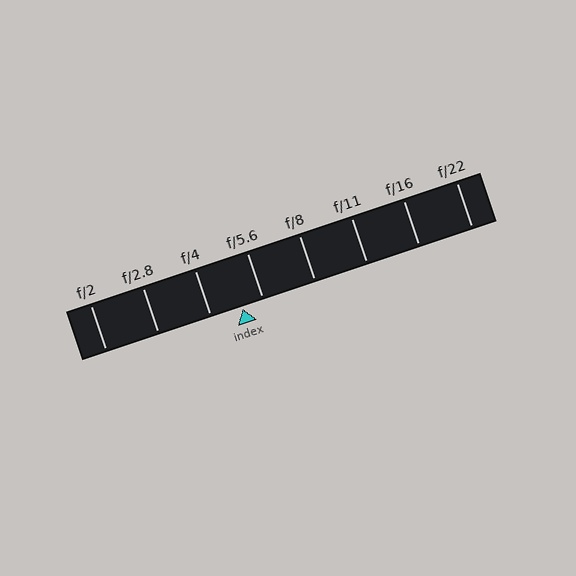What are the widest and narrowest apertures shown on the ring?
The widest aperture shown is f/2 and the narrowest is f/22.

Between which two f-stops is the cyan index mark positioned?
The index mark is between f/4 and f/5.6.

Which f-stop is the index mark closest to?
The index mark is closest to f/5.6.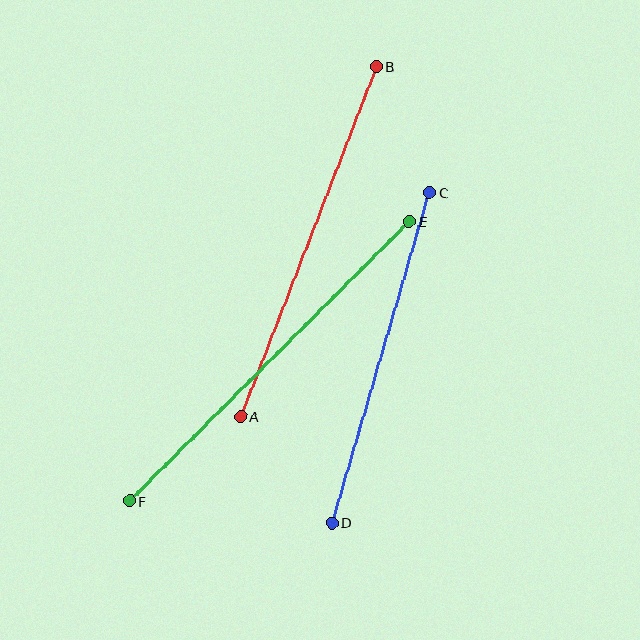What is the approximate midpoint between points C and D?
The midpoint is at approximately (381, 358) pixels.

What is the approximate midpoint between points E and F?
The midpoint is at approximately (270, 361) pixels.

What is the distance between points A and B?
The distance is approximately 375 pixels.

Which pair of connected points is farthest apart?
Points E and F are farthest apart.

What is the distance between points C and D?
The distance is approximately 344 pixels.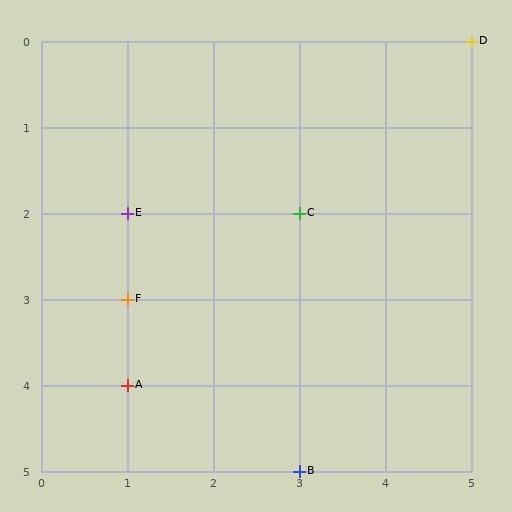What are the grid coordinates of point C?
Point C is at grid coordinates (3, 2).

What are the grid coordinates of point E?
Point E is at grid coordinates (1, 2).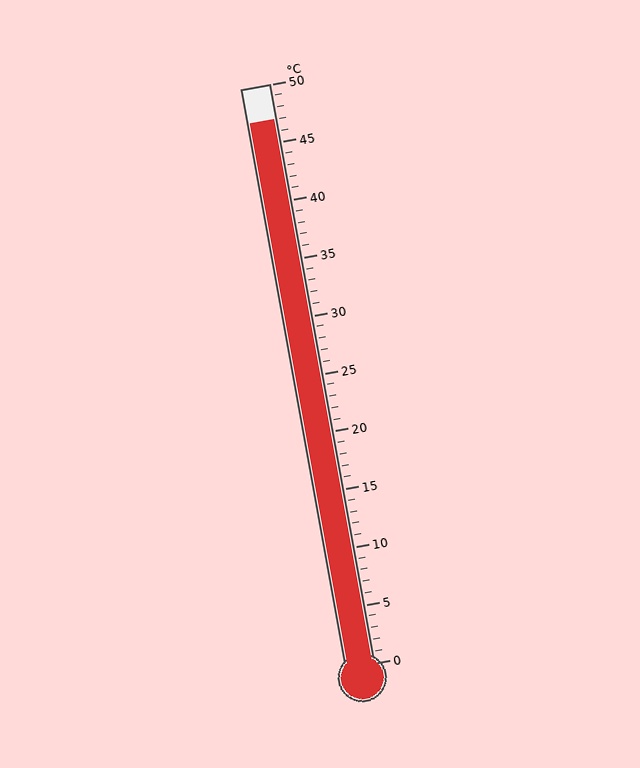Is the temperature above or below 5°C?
The temperature is above 5°C.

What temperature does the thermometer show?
The thermometer shows approximately 47°C.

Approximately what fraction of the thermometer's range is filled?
The thermometer is filled to approximately 95% of its range.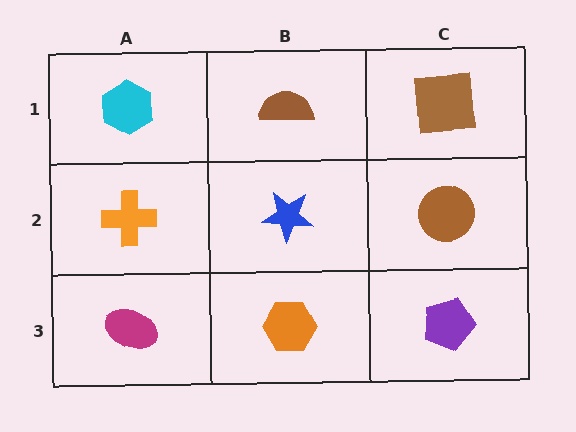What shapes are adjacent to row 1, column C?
A brown circle (row 2, column C), a brown semicircle (row 1, column B).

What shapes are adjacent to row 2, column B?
A brown semicircle (row 1, column B), an orange hexagon (row 3, column B), an orange cross (row 2, column A), a brown circle (row 2, column C).